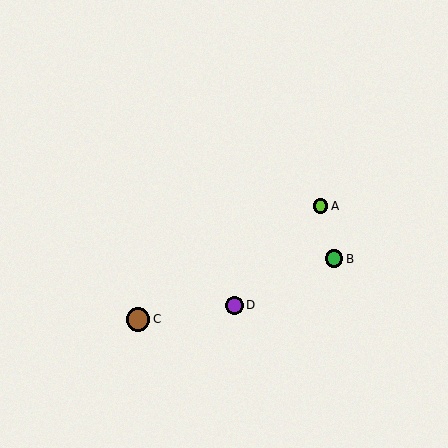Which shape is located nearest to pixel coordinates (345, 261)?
The green circle (labeled B) at (334, 259) is nearest to that location.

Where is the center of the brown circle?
The center of the brown circle is at (138, 319).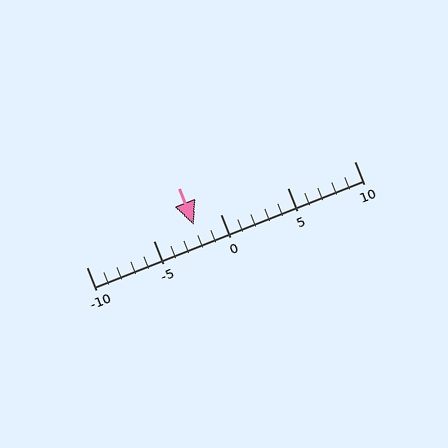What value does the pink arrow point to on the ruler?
The pink arrow points to approximately -2.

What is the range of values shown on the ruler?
The ruler shows values from -10 to 10.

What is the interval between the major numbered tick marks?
The major tick marks are spaced 5 units apart.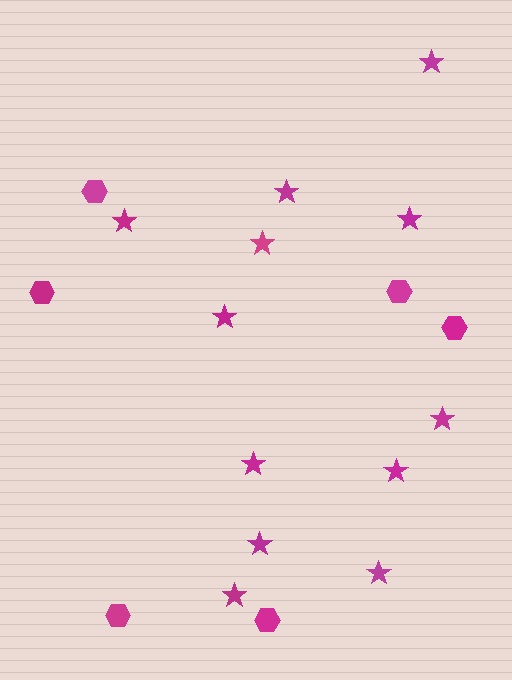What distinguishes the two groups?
There are 2 groups: one group of hexagons (6) and one group of stars (12).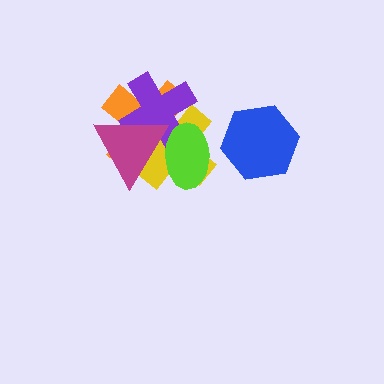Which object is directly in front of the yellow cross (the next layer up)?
The purple cross is directly in front of the yellow cross.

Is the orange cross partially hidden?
Yes, it is partially covered by another shape.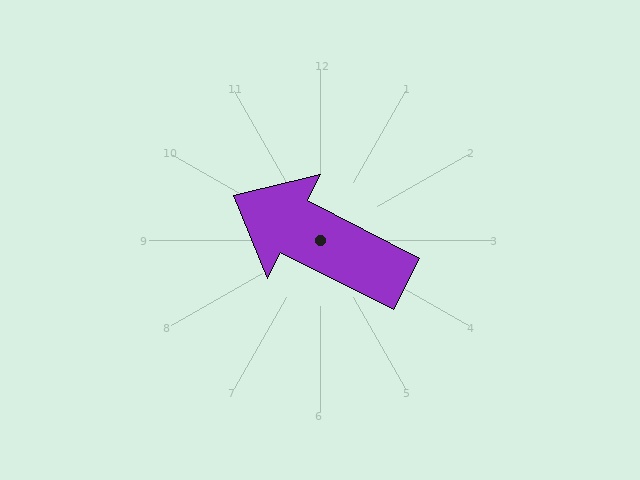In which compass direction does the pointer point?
Northwest.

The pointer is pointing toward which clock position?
Roughly 10 o'clock.